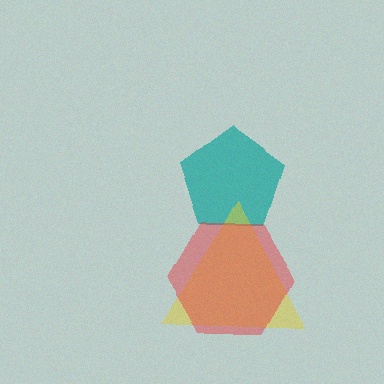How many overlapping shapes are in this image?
There are 3 overlapping shapes in the image.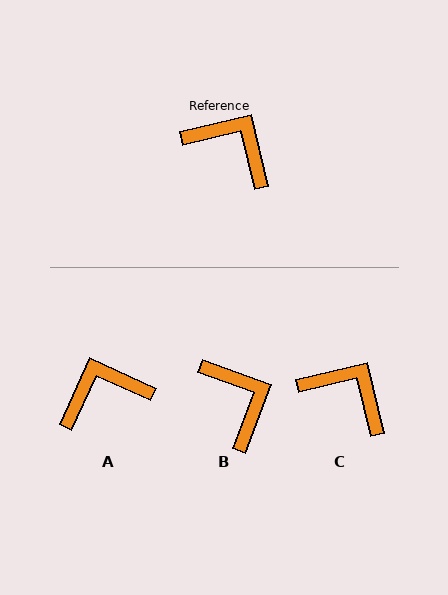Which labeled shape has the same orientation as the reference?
C.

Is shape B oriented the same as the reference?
No, it is off by about 34 degrees.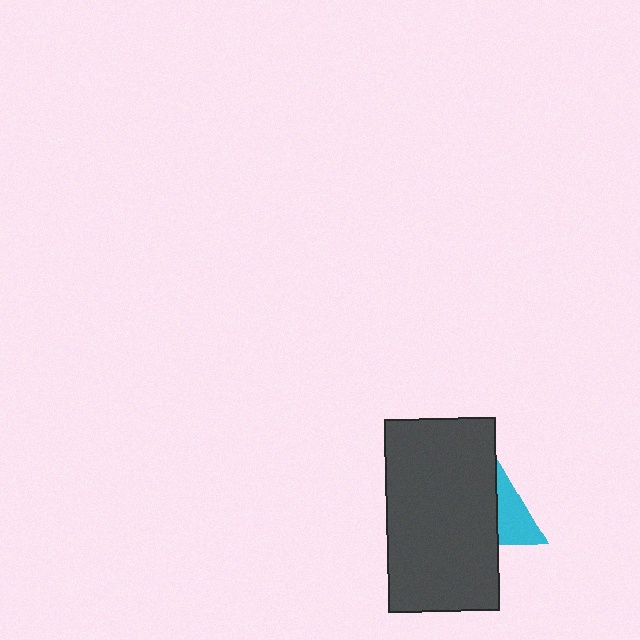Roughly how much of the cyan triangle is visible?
About half of it is visible (roughly 46%).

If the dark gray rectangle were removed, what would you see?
You would see the complete cyan triangle.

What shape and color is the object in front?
The object in front is a dark gray rectangle.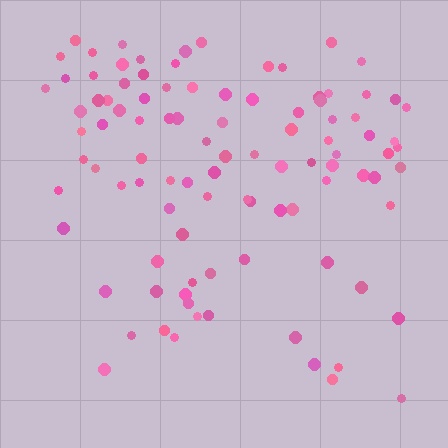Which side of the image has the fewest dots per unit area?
The bottom.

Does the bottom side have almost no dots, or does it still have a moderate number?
Still a moderate number, just noticeably fewer than the top.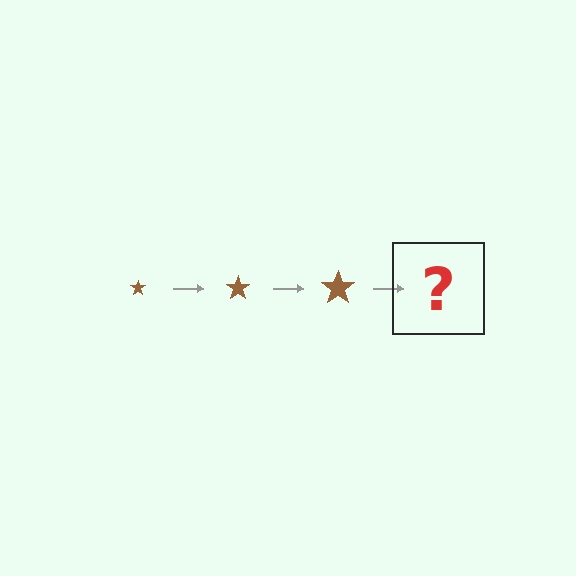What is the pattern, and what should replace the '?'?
The pattern is that the star gets progressively larger each step. The '?' should be a brown star, larger than the previous one.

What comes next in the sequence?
The next element should be a brown star, larger than the previous one.